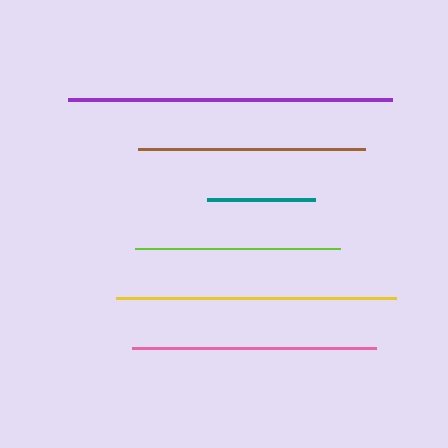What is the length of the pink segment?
The pink segment is approximately 244 pixels long.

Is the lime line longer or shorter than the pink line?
The pink line is longer than the lime line.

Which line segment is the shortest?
The teal line is the shortest at approximately 107 pixels.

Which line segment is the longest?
The purple line is the longest at approximately 325 pixels.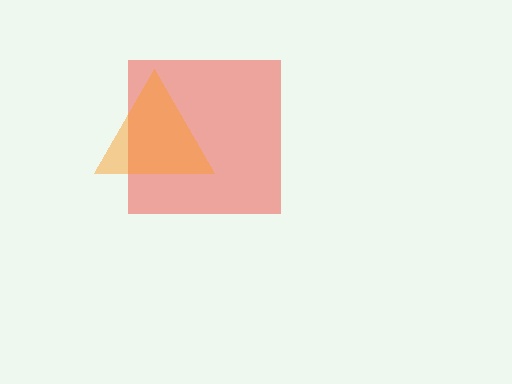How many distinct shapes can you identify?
There are 2 distinct shapes: a red square, an orange triangle.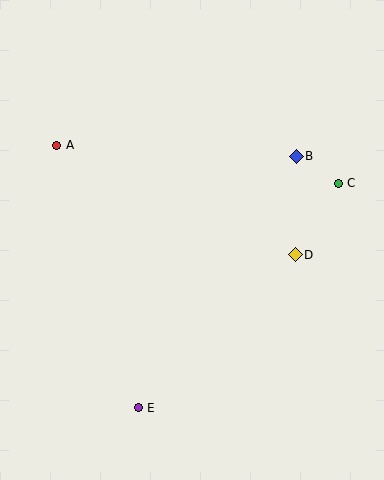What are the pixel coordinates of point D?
Point D is at (295, 255).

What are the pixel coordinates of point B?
Point B is at (296, 156).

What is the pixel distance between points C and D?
The distance between C and D is 83 pixels.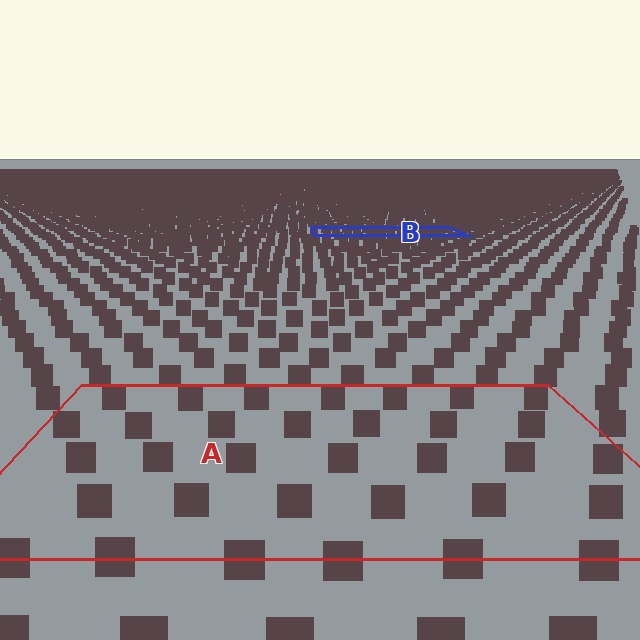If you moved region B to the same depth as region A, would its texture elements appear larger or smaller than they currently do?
They would appear larger. At a closer depth, the same texture elements are projected at a bigger on-screen size.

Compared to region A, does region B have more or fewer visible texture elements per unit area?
Region B has more texture elements per unit area — they are packed more densely because it is farther away.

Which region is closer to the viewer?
Region A is closer. The texture elements there are larger and more spread out.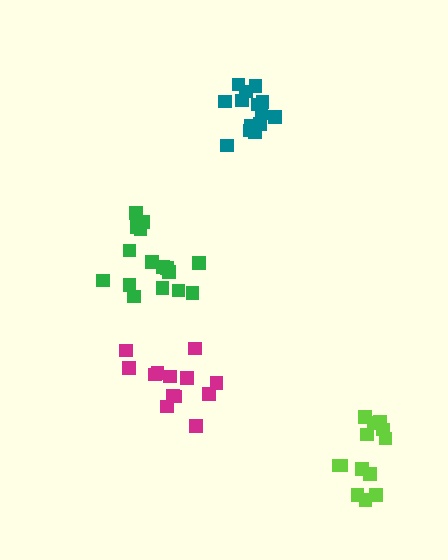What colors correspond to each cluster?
The clusters are colored: magenta, lime, teal, green.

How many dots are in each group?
Group 1: 13 dots, Group 2: 13 dots, Group 3: 14 dots, Group 4: 16 dots (56 total).